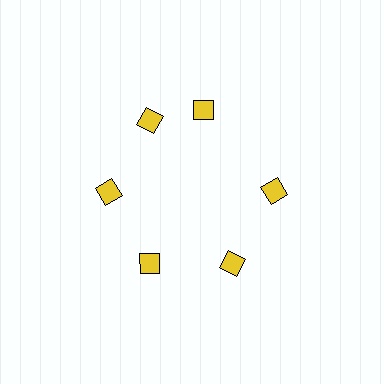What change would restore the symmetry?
The symmetry would be restored by rotating it back into even spacing with its neighbors so that all 6 diamonds sit at equal angles and equal distance from the center.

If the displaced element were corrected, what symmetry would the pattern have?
It would have 6-fold rotational symmetry — the pattern would map onto itself every 60 degrees.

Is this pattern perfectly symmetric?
No. The 6 yellow diamonds are arranged in a ring, but one element near the 1 o'clock position is rotated out of alignment along the ring, breaking the 6-fold rotational symmetry.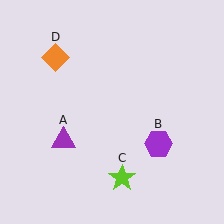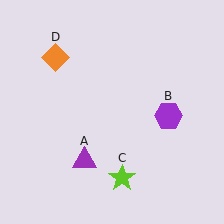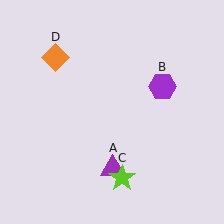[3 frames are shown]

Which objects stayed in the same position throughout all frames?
Lime star (object C) and orange diamond (object D) remained stationary.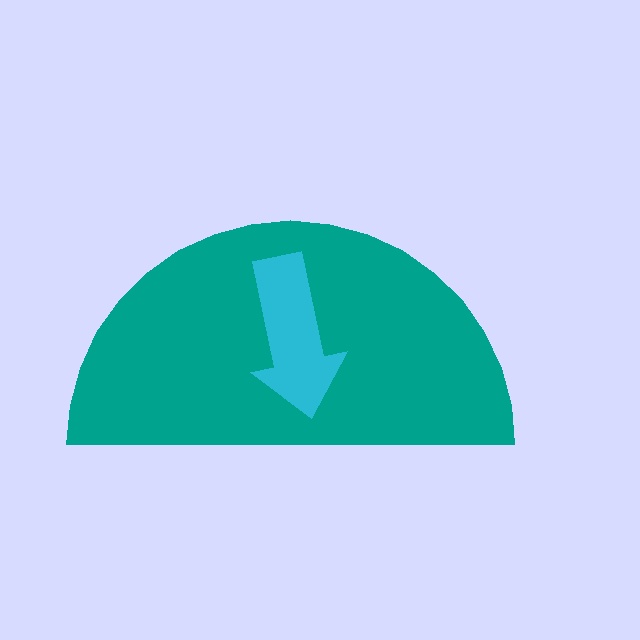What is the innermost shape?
The cyan arrow.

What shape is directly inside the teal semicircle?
The cyan arrow.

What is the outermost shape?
The teal semicircle.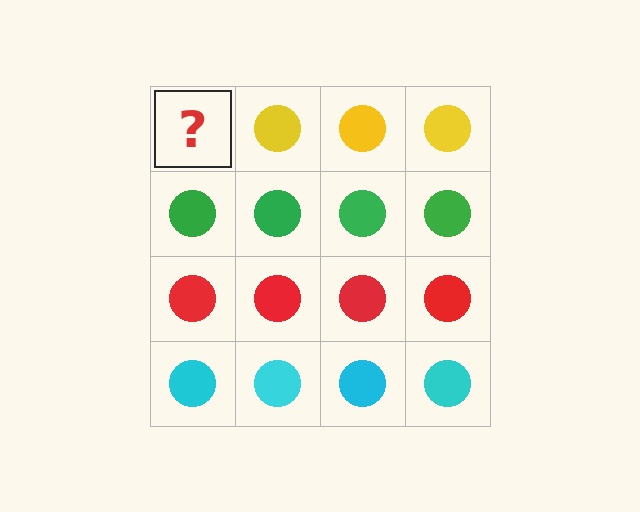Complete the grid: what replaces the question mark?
The question mark should be replaced with a yellow circle.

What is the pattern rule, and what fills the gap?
The rule is that each row has a consistent color. The gap should be filled with a yellow circle.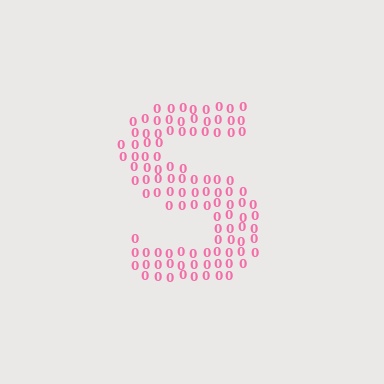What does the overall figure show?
The overall figure shows the letter S.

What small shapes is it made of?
It is made of small digit 0's.